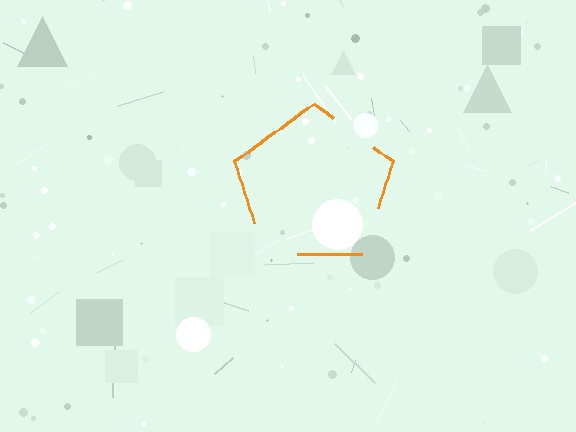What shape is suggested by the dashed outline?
The dashed outline suggests a pentagon.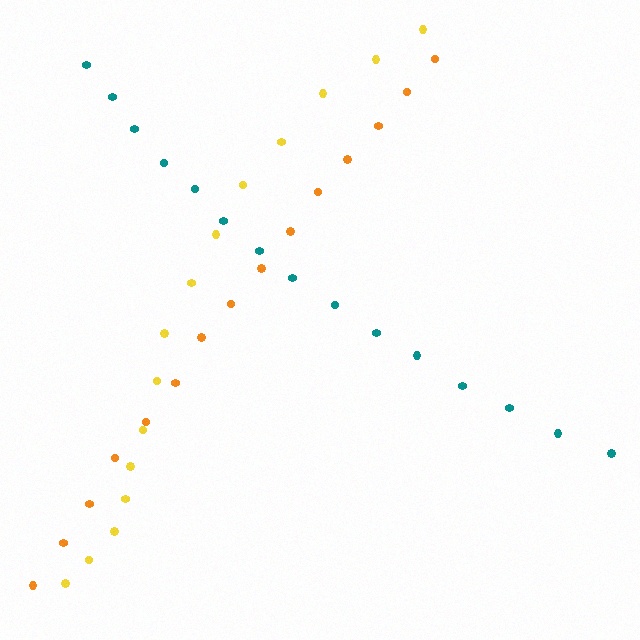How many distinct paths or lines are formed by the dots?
There are 3 distinct paths.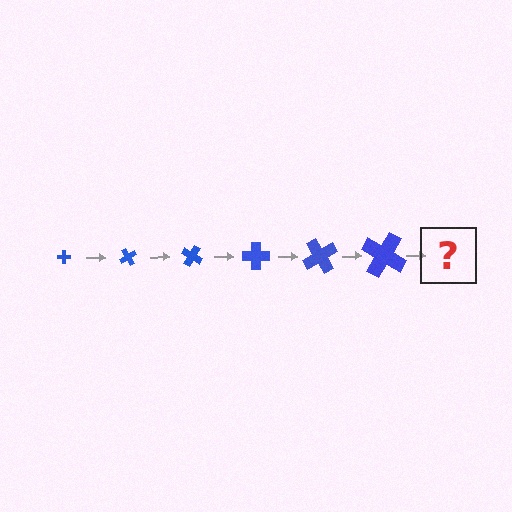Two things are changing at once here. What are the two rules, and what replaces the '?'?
The two rules are that the cross grows larger each step and it rotates 60 degrees each step. The '?' should be a cross, larger than the previous one and rotated 360 degrees from the start.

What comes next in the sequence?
The next element should be a cross, larger than the previous one and rotated 360 degrees from the start.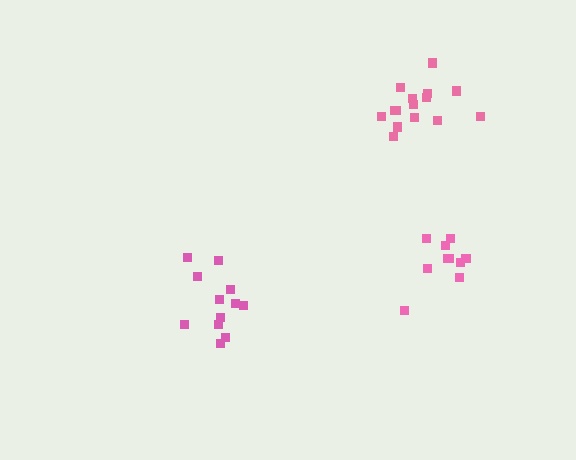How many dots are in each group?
Group 1: 12 dots, Group 2: 15 dots, Group 3: 10 dots (37 total).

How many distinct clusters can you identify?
There are 3 distinct clusters.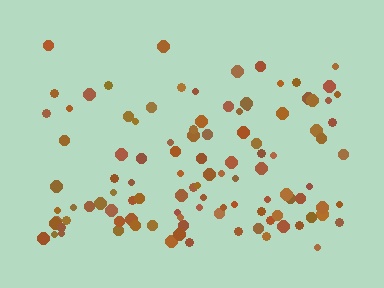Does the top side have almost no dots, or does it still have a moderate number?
Still a moderate number, just noticeably fewer than the bottom.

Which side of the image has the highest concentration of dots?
The bottom.